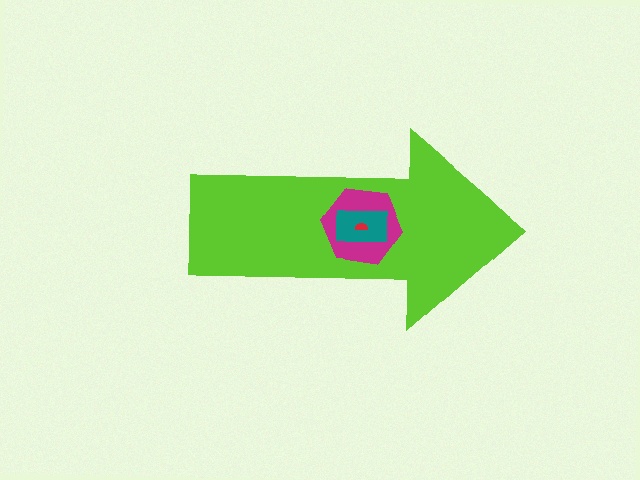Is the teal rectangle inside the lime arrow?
Yes.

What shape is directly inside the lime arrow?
The magenta hexagon.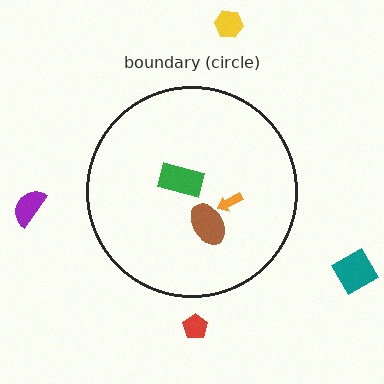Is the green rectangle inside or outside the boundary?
Inside.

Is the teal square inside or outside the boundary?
Outside.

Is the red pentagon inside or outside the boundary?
Outside.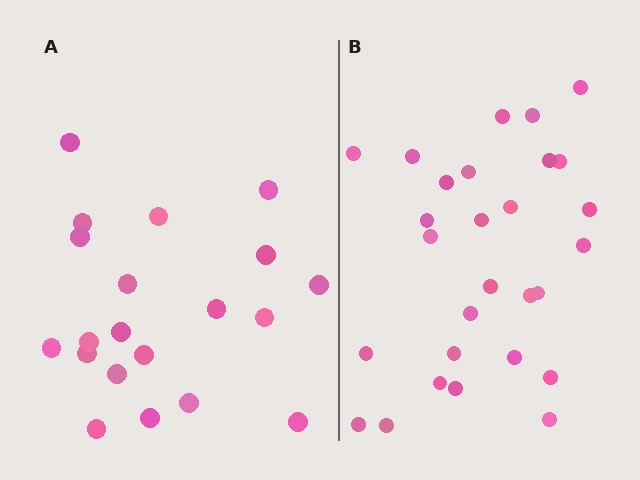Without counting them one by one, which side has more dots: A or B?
Region B (the right region) has more dots.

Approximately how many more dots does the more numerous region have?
Region B has roughly 8 or so more dots than region A.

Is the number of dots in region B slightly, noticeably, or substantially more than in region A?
Region B has noticeably more, but not dramatically so. The ratio is roughly 1.4 to 1.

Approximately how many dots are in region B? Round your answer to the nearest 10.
About 30 dots. (The exact count is 28, which rounds to 30.)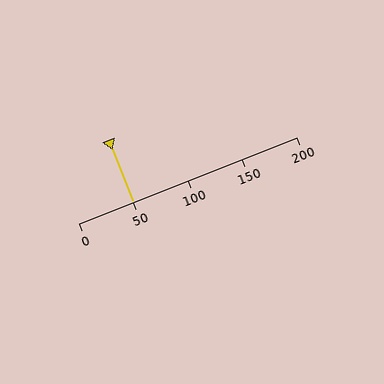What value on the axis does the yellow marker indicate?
The marker indicates approximately 50.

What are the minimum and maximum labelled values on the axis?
The axis runs from 0 to 200.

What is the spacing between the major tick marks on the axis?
The major ticks are spaced 50 apart.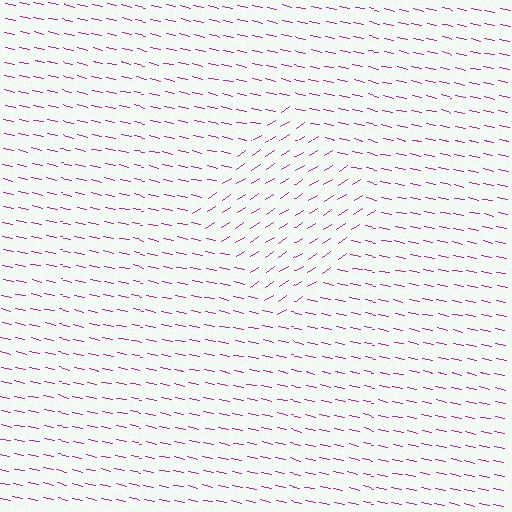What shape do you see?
I see a diamond.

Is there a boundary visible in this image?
Yes, there is a texture boundary formed by a change in line orientation.